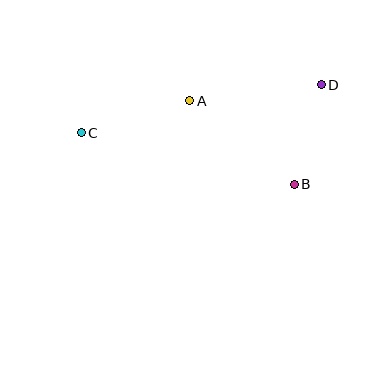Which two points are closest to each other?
Points B and D are closest to each other.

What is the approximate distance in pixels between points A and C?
The distance between A and C is approximately 113 pixels.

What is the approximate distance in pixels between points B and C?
The distance between B and C is approximately 219 pixels.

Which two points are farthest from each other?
Points C and D are farthest from each other.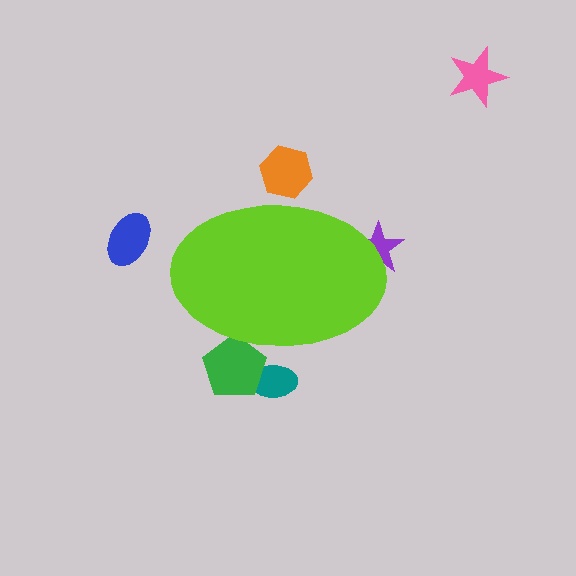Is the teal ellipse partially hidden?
Yes, the teal ellipse is partially hidden behind the lime ellipse.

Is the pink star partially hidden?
No, the pink star is fully visible.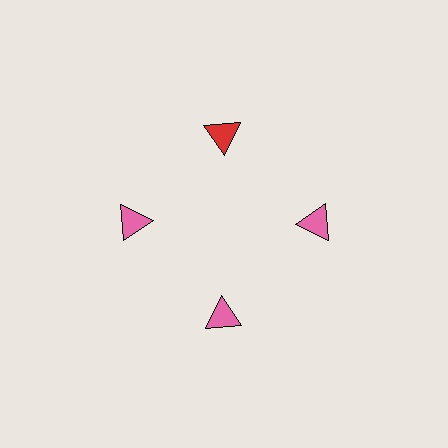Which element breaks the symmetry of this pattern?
The red triangle at roughly the 12 o'clock position breaks the symmetry. All other shapes are pink triangles.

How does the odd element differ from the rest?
It has a different color: red instead of pink.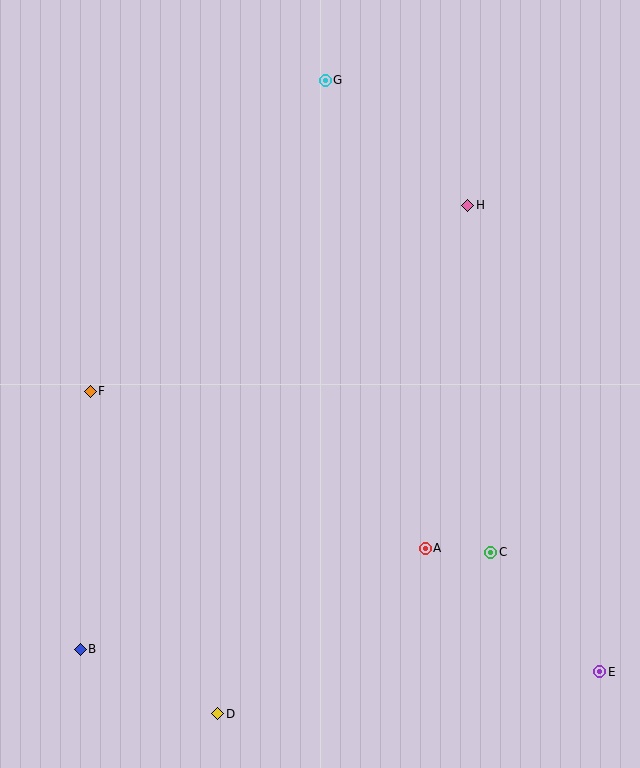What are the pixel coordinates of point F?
Point F is at (90, 391).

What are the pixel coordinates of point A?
Point A is at (425, 548).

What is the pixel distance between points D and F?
The distance between D and F is 347 pixels.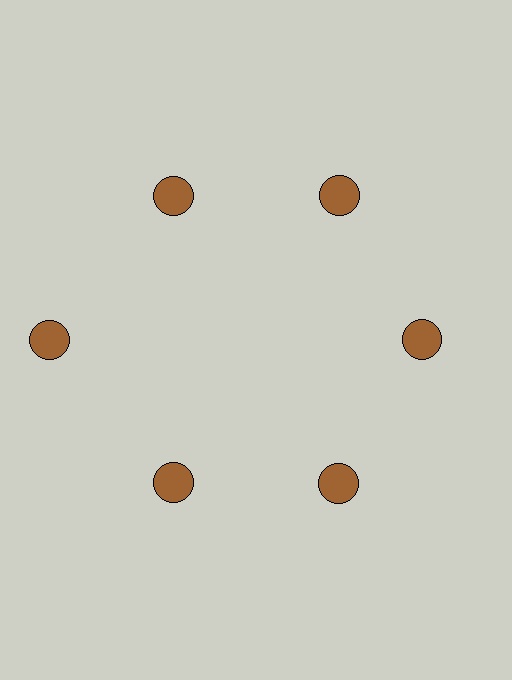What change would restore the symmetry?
The symmetry would be restored by moving it inward, back onto the ring so that all 6 circles sit at equal angles and equal distance from the center.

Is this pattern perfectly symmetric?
No. The 6 brown circles are arranged in a ring, but one element near the 9 o'clock position is pushed outward from the center, breaking the 6-fold rotational symmetry.